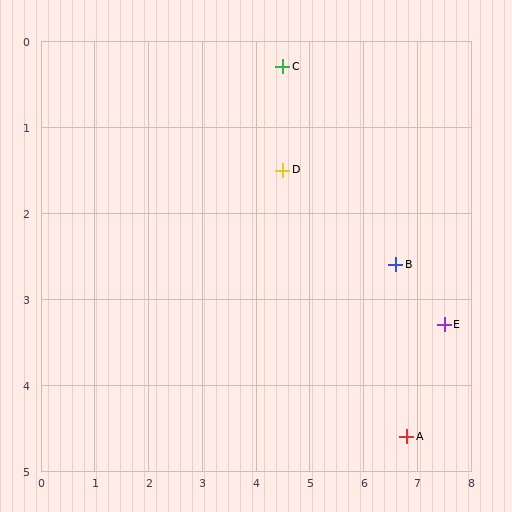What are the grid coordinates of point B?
Point B is at approximately (6.6, 2.6).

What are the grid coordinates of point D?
Point D is at approximately (4.5, 1.5).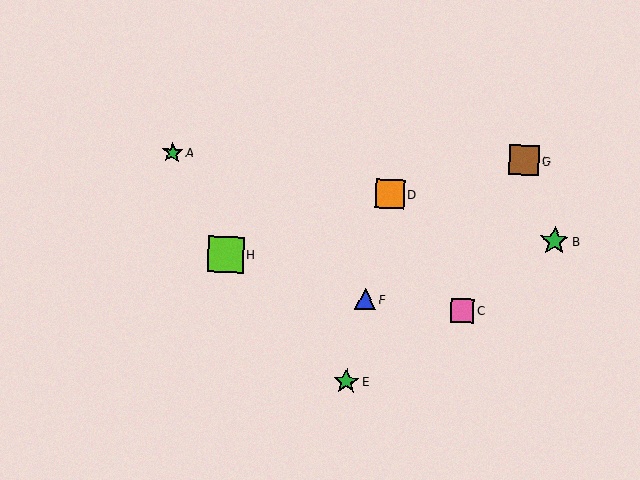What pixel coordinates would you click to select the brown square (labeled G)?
Click at (524, 160) to select the brown square G.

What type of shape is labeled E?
Shape E is a green star.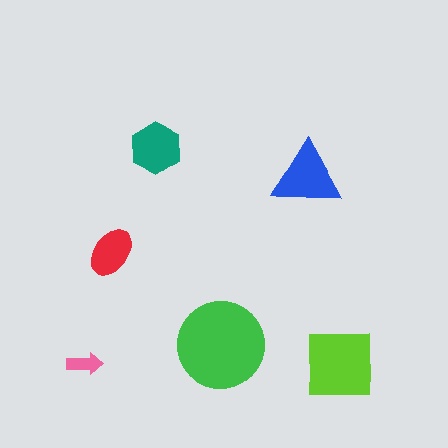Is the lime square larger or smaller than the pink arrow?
Larger.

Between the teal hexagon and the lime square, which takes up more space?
The lime square.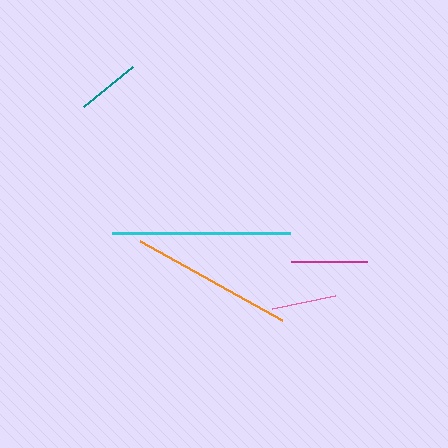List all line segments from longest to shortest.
From longest to shortest: cyan, orange, magenta, pink, teal.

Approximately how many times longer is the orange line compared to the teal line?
The orange line is approximately 2.5 times the length of the teal line.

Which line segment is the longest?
The cyan line is the longest at approximately 178 pixels.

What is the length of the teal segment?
The teal segment is approximately 64 pixels long.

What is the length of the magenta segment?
The magenta segment is approximately 76 pixels long.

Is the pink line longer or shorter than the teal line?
The pink line is longer than the teal line.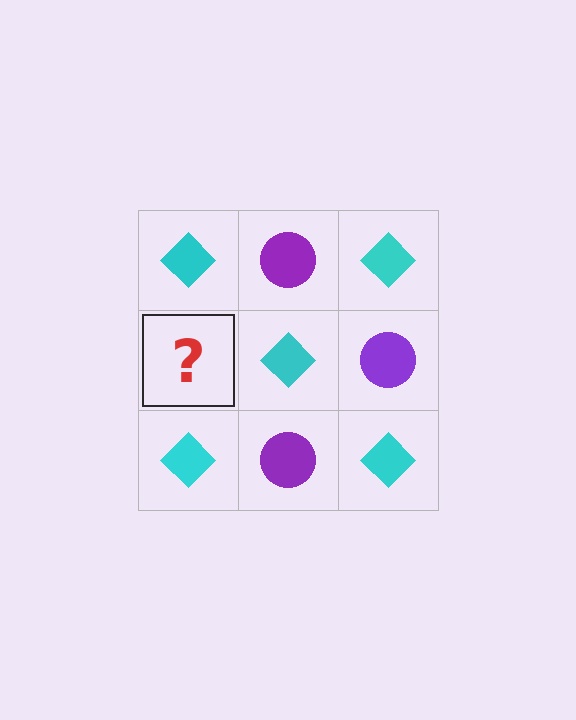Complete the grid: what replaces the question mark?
The question mark should be replaced with a purple circle.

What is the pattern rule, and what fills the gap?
The rule is that it alternates cyan diamond and purple circle in a checkerboard pattern. The gap should be filled with a purple circle.